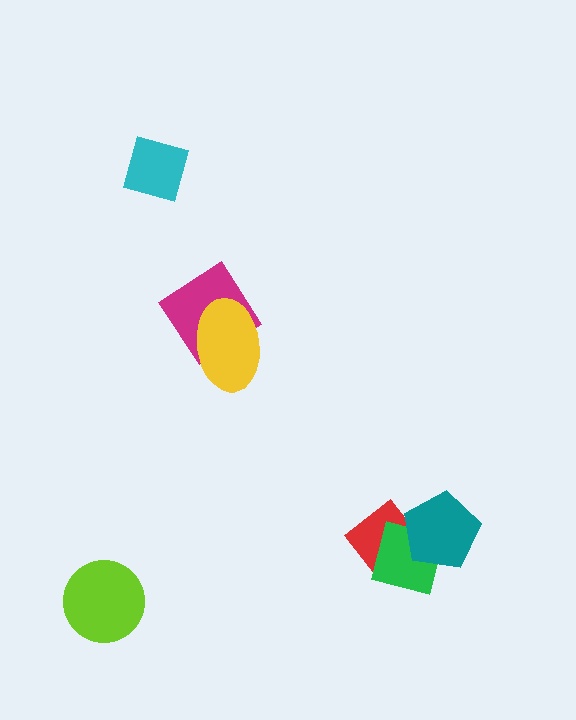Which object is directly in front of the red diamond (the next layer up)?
The green square is directly in front of the red diamond.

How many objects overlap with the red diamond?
2 objects overlap with the red diamond.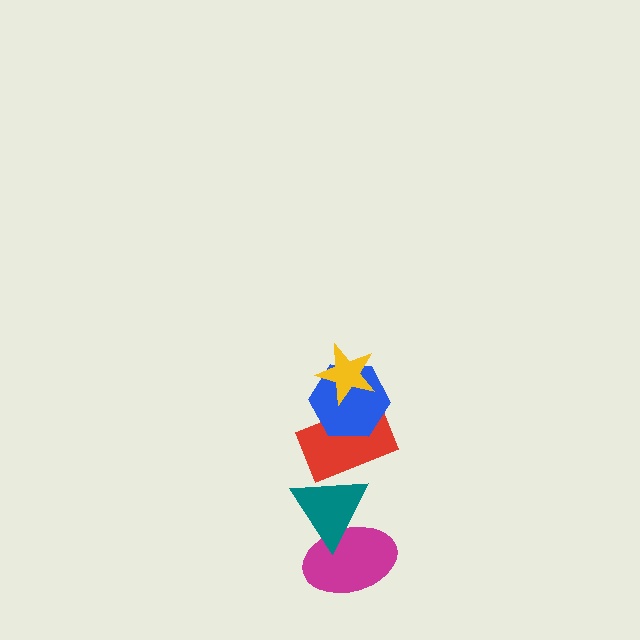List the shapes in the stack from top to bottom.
From top to bottom: the yellow star, the blue hexagon, the red rectangle, the teal triangle, the magenta ellipse.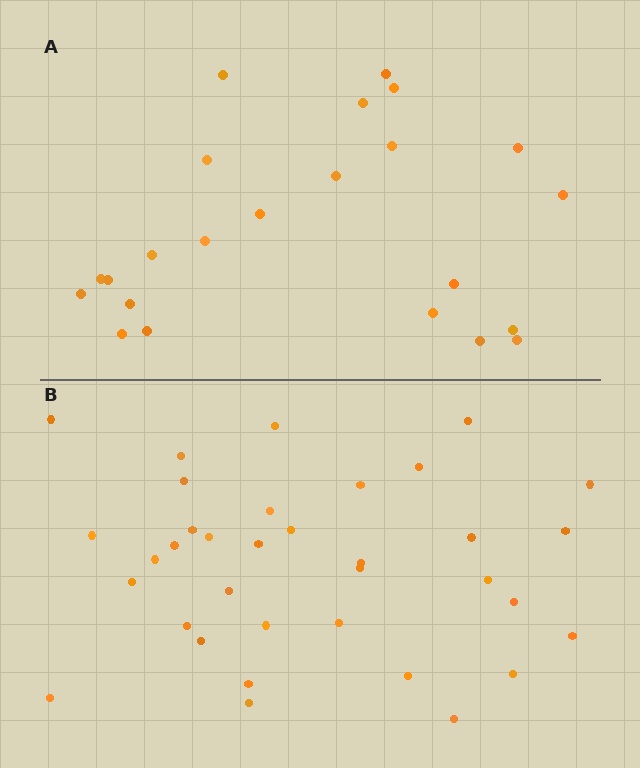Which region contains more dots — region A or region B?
Region B (the bottom region) has more dots.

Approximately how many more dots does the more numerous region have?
Region B has roughly 12 or so more dots than region A.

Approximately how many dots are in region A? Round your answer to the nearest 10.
About 20 dots. (The exact count is 23, which rounds to 20.)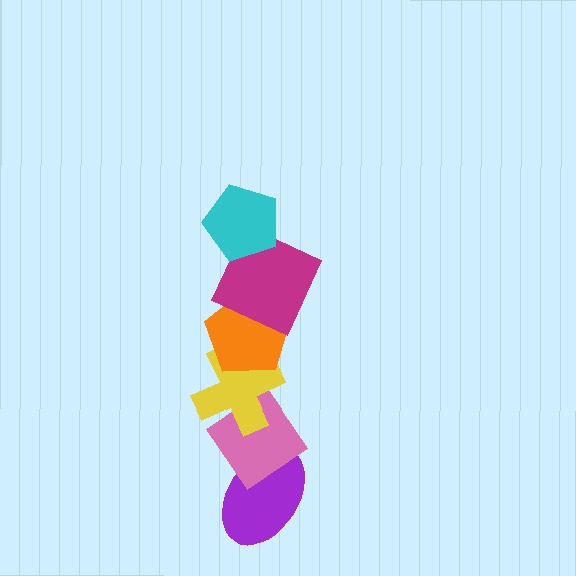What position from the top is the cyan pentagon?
The cyan pentagon is 1st from the top.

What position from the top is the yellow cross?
The yellow cross is 4th from the top.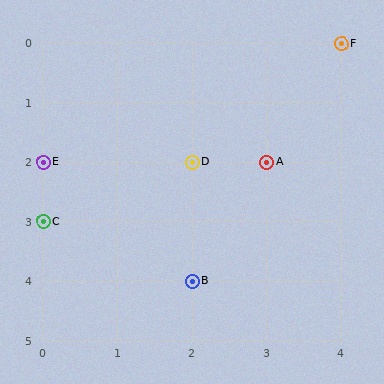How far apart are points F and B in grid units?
Points F and B are 2 columns and 4 rows apart (about 4.5 grid units diagonally).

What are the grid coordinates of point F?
Point F is at grid coordinates (4, 0).